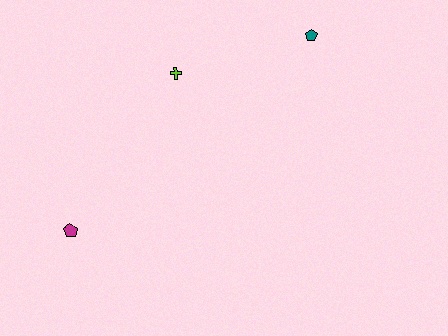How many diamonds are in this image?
There are no diamonds.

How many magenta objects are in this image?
There is 1 magenta object.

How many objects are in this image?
There are 3 objects.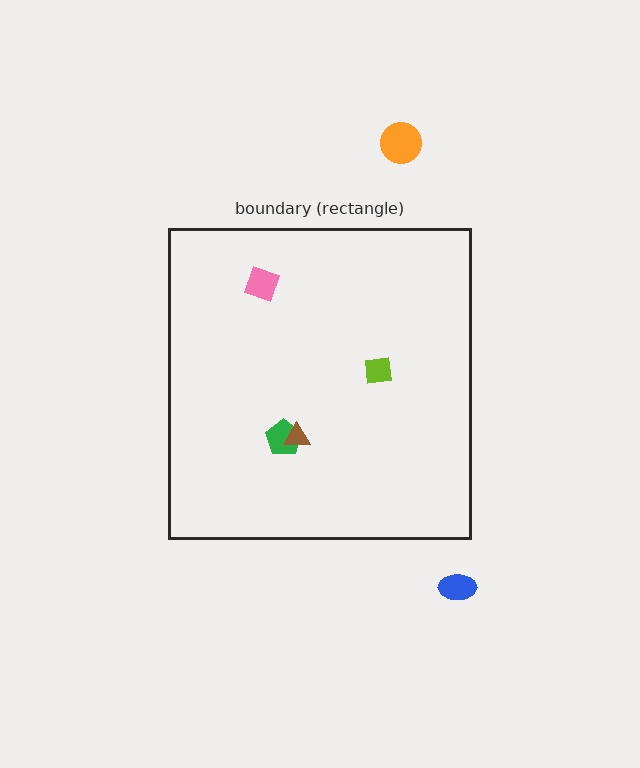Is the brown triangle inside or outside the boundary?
Inside.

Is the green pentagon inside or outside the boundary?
Inside.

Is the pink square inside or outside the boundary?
Inside.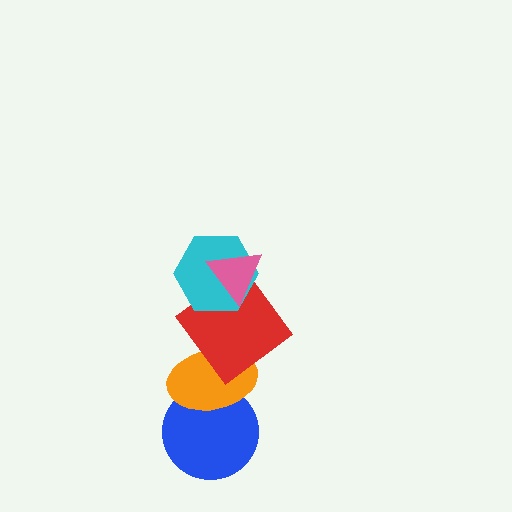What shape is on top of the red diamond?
The cyan hexagon is on top of the red diamond.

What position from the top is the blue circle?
The blue circle is 5th from the top.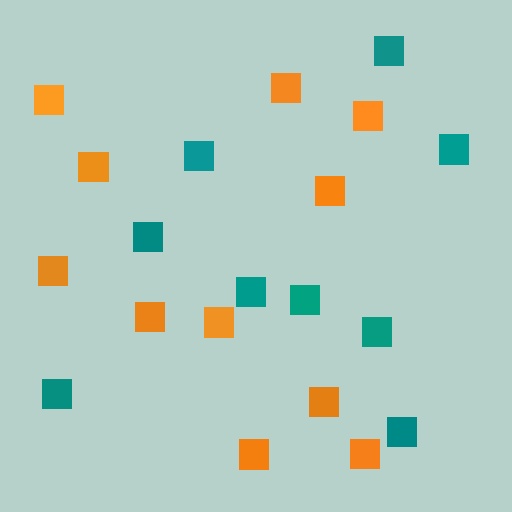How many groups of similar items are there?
There are 2 groups: one group of orange squares (11) and one group of teal squares (9).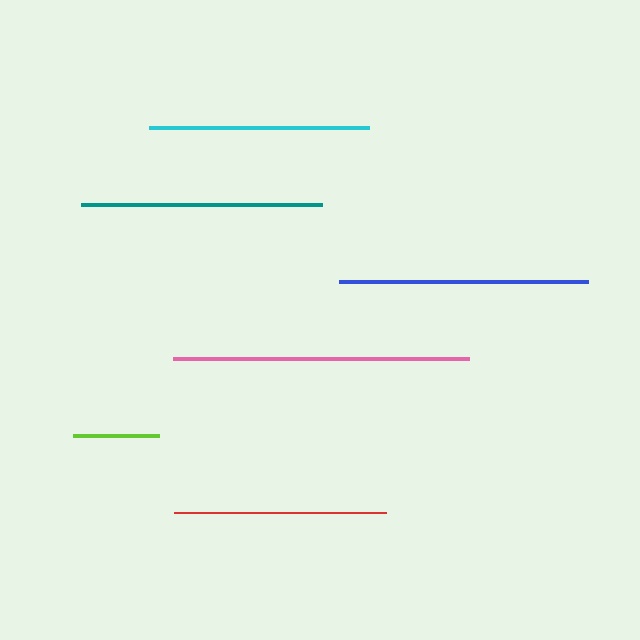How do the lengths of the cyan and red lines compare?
The cyan and red lines are approximately the same length.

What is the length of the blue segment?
The blue segment is approximately 249 pixels long.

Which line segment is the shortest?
The lime line is the shortest at approximately 87 pixels.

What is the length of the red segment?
The red segment is approximately 212 pixels long.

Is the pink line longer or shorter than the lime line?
The pink line is longer than the lime line.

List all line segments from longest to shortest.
From longest to shortest: pink, blue, teal, cyan, red, lime.